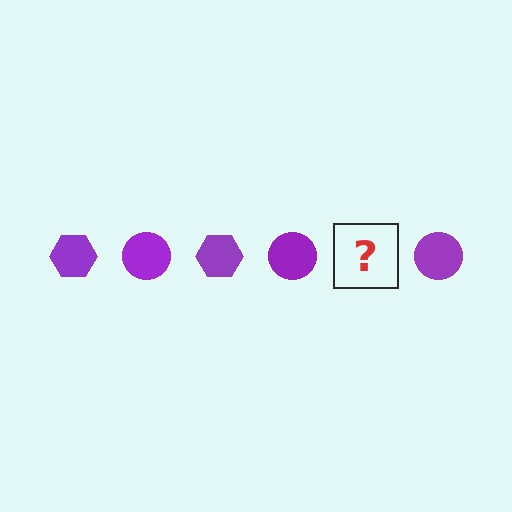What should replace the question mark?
The question mark should be replaced with a purple hexagon.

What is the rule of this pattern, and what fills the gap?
The rule is that the pattern cycles through hexagon, circle shapes in purple. The gap should be filled with a purple hexagon.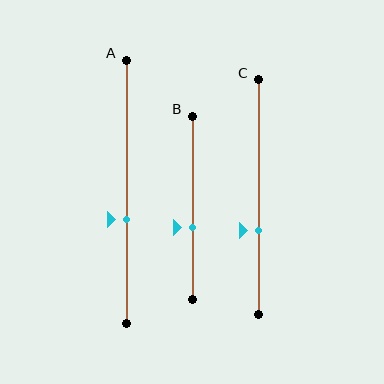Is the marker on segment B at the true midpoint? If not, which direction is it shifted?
No, the marker on segment B is shifted downward by about 10% of the segment length.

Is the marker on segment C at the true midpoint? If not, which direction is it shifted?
No, the marker on segment C is shifted downward by about 14% of the segment length.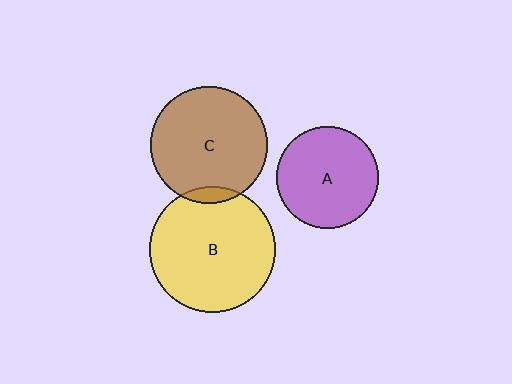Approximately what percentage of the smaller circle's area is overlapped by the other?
Approximately 5%.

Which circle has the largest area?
Circle B (yellow).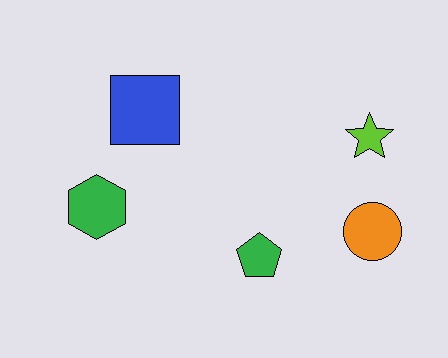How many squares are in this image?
There is 1 square.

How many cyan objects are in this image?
There are no cyan objects.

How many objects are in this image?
There are 5 objects.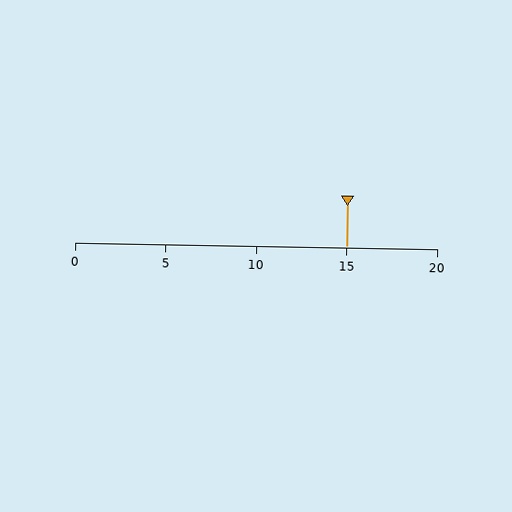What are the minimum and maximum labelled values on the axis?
The axis runs from 0 to 20.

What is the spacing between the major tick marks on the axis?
The major ticks are spaced 5 apart.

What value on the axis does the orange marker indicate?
The marker indicates approximately 15.